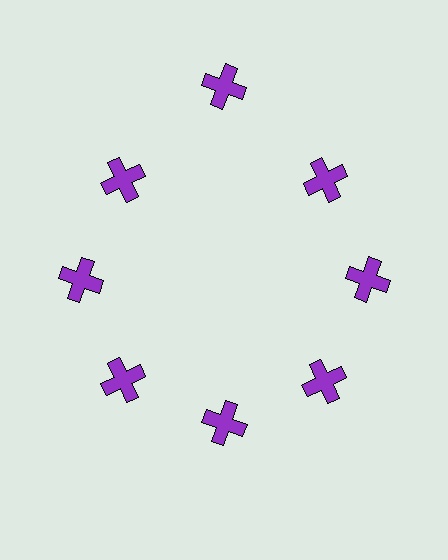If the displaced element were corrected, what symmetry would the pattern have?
It would have 8-fold rotational symmetry — the pattern would map onto itself every 45 degrees.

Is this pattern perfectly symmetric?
No. The 8 purple crosses are arranged in a ring, but one element near the 12 o'clock position is pushed outward from the center, breaking the 8-fold rotational symmetry.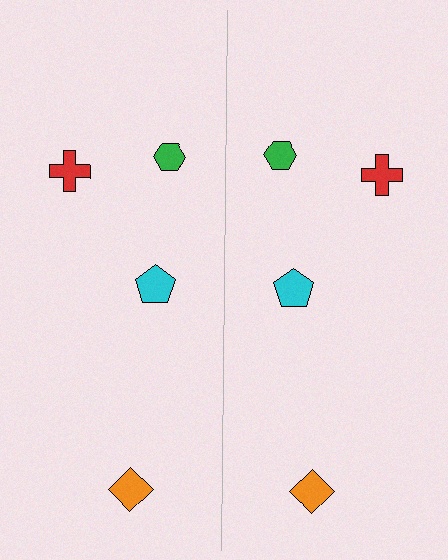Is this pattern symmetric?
Yes, this pattern has bilateral (reflection) symmetry.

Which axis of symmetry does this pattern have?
The pattern has a vertical axis of symmetry running through the center of the image.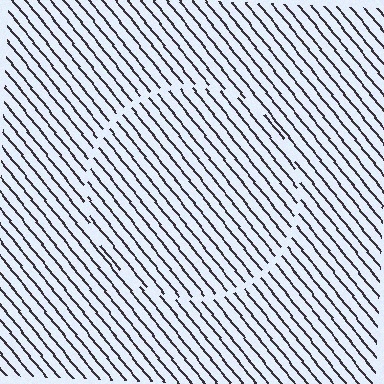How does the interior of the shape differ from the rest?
The interior of the shape contains the same grating, shifted by half a period — the contour is defined by the phase discontinuity where line-ends from the inner and outer gratings abut.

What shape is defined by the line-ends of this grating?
An illusory circle. The interior of the shape contains the same grating, shifted by half a period — the contour is defined by the phase discontinuity where line-ends from the inner and outer gratings abut.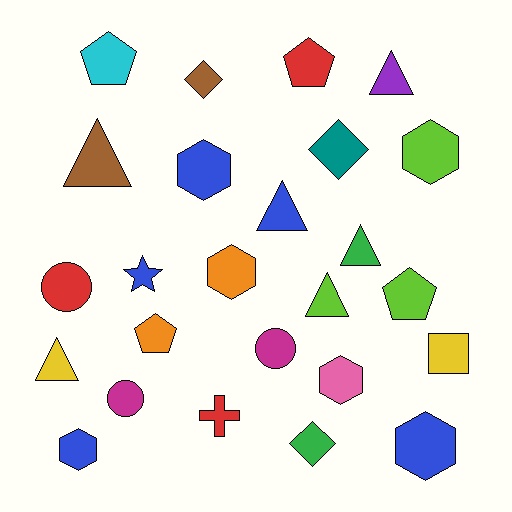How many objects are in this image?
There are 25 objects.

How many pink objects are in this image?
There is 1 pink object.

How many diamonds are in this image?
There are 3 diamonds.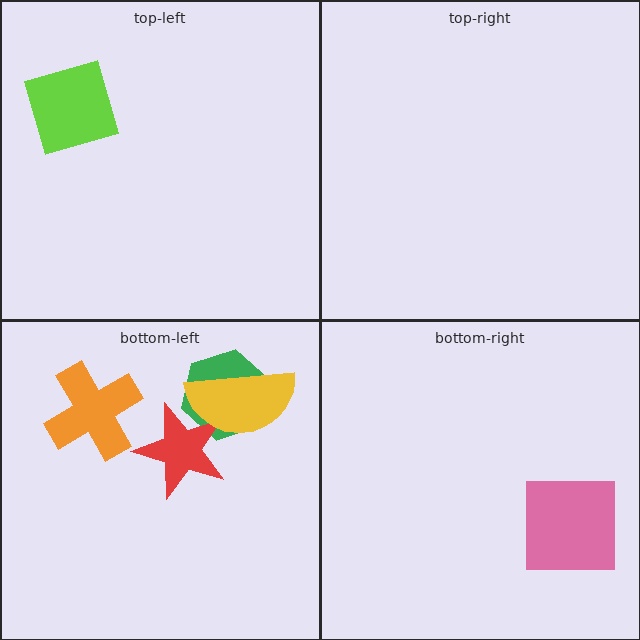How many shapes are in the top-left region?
1.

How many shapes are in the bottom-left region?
4.